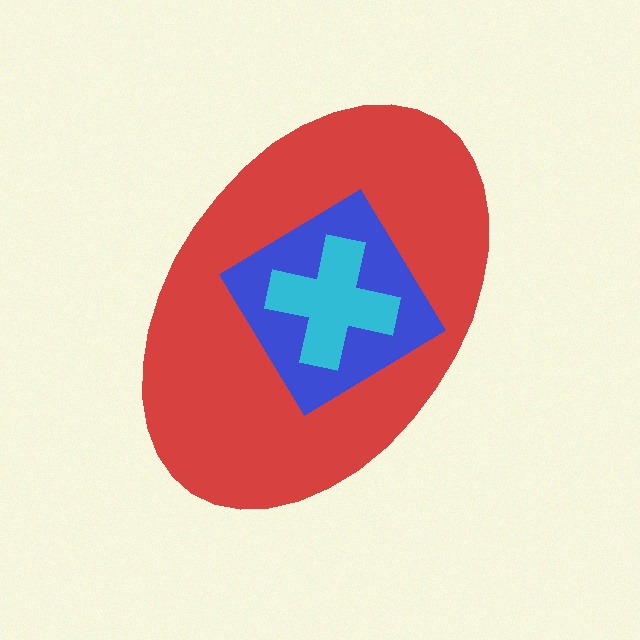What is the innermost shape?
The cyan cross.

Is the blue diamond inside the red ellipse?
Yes.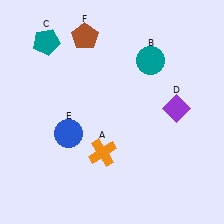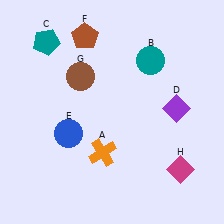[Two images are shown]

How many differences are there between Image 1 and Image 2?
There are 2 differences between the two images.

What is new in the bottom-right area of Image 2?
A magenta diamond (H) was added in the bottom-right area of Image 2.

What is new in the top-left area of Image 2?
A brown circle (G) was added in the top-left area of Image 2.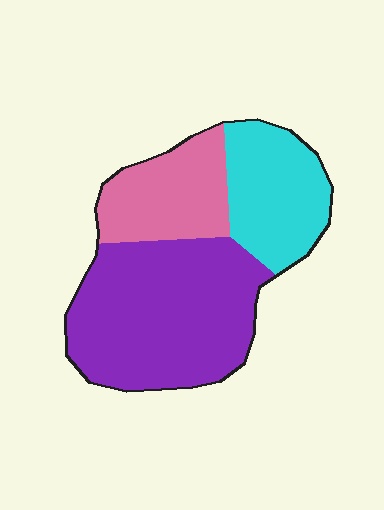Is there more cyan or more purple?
Purple.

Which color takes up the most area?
Purple, at roughly 50%.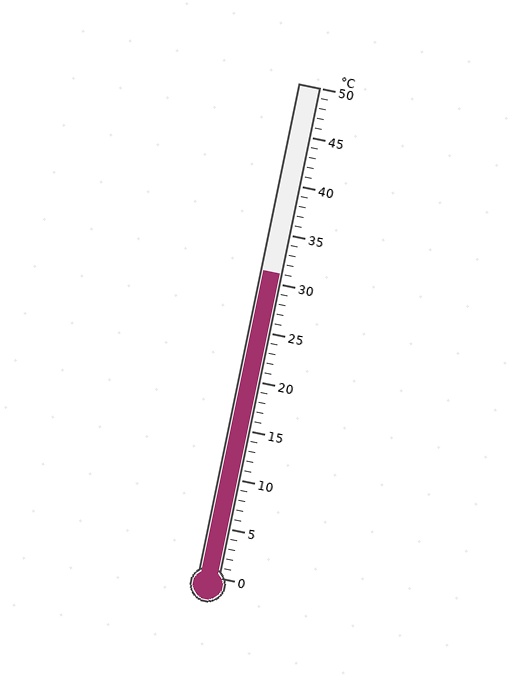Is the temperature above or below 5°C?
The temperature is above 5°C.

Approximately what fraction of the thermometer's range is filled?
The thermometer is filled to approximately 60% of its range.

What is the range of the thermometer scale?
The thermometer scale ranges from 0°C to 50°C.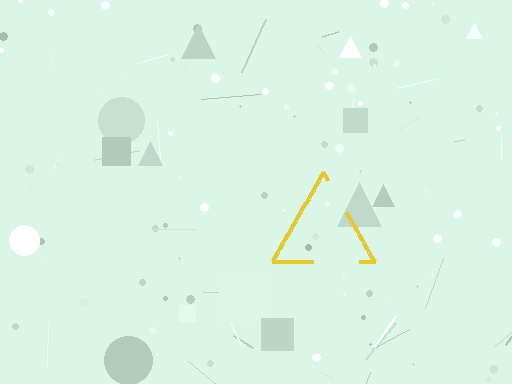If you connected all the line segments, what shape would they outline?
They would outline a triangle.